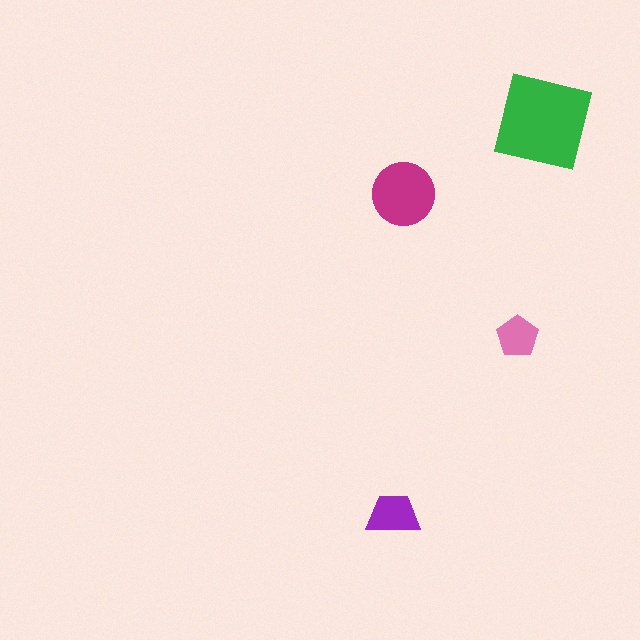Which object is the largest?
The green square.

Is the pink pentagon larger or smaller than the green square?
Smaller.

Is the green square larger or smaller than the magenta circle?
Larger.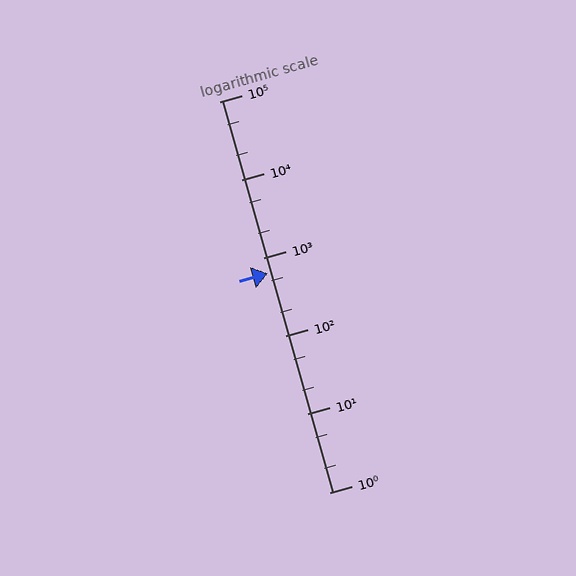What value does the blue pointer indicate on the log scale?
The pointer indicates approximately 630.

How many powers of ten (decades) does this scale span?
The scale spans 5 decades, from 1 to 100000.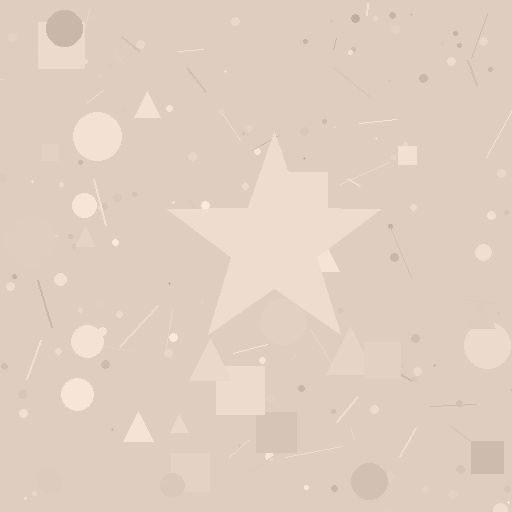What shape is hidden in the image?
A star is hidden in the image.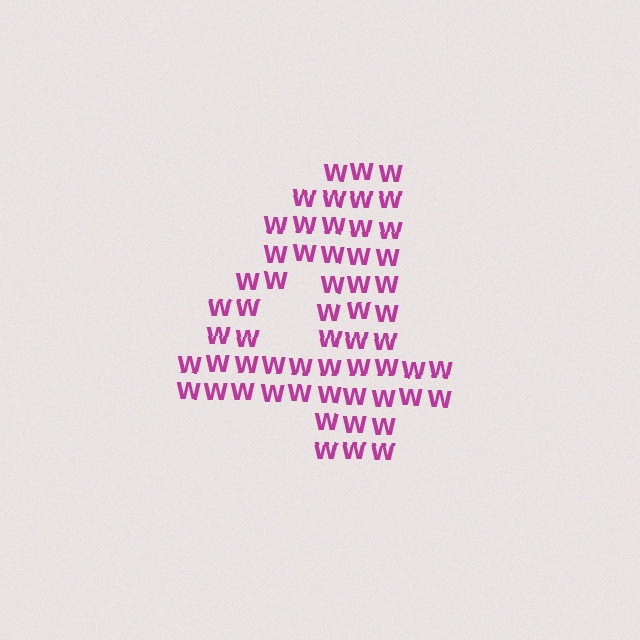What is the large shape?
The large shape is the digit 4.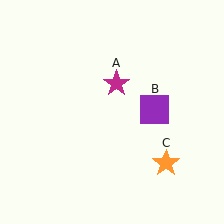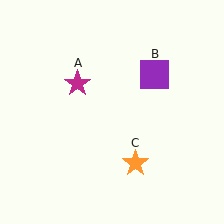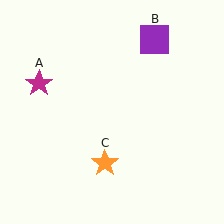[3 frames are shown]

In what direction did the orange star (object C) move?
The orange star (object C) moved left.